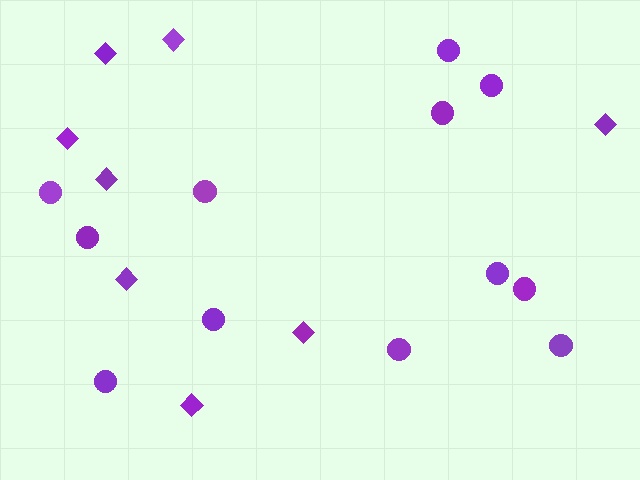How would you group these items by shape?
There are 2 groups: one group of diamonds (8) and one group of circles (12).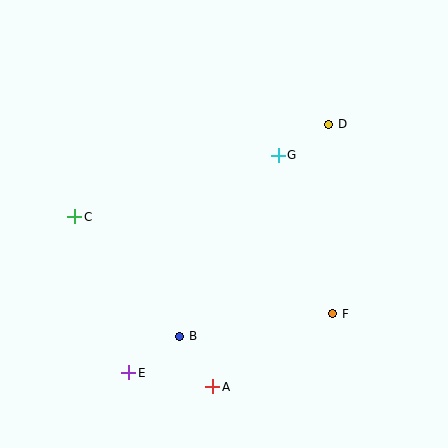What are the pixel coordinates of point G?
Point G is at (278, 155).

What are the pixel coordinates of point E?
Point E is at (129, 373).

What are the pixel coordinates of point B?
Point B is at (180, 336).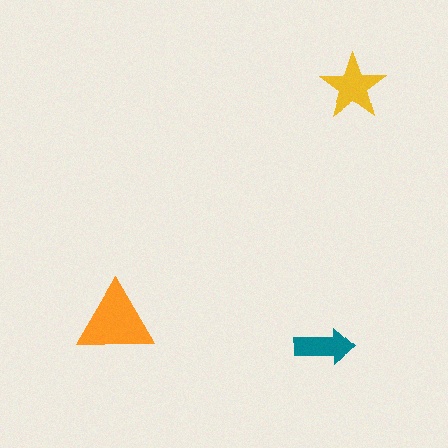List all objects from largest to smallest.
The orange triangle, the yellow star, the teal arrow.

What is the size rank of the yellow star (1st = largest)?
2nd.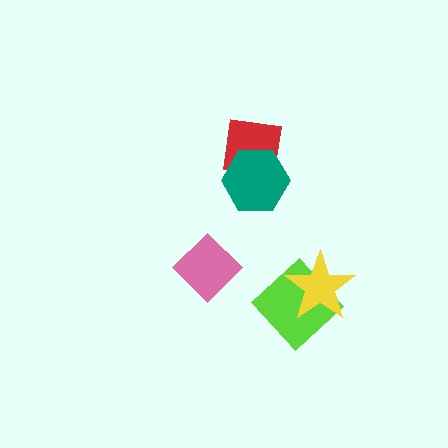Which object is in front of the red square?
The teal hexagon is in front of the red square.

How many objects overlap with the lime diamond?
1 object overlaps with the lime diamond.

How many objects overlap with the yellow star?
1 object overlaps with the yellow star.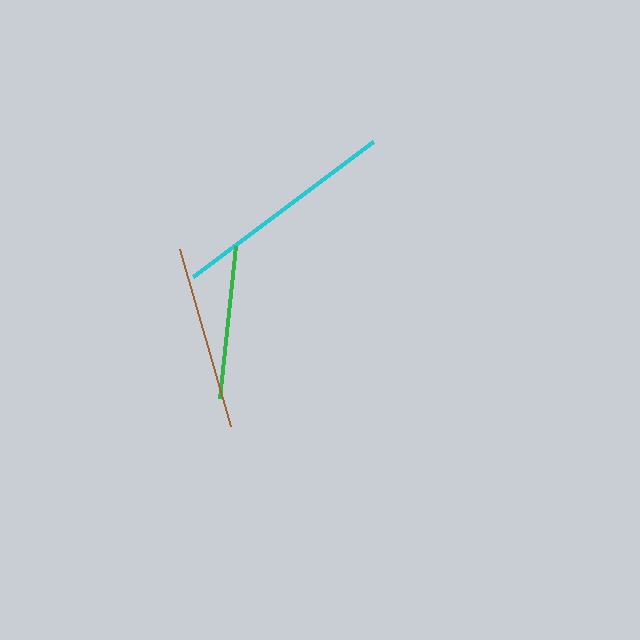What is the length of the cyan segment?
The cyan segment is approximately 225 pixels long.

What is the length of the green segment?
The green segment is approximately 153 pixels long.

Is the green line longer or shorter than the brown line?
The brown line is longer than the green line.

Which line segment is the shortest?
The green line is the shortest at approximately 153 pixels.